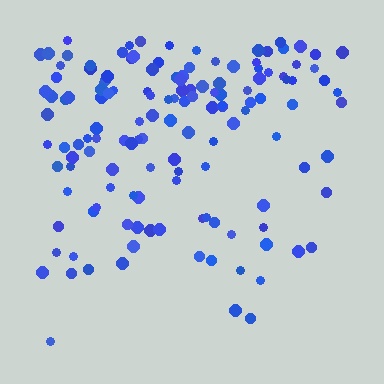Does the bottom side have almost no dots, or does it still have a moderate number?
Still a moderate number, just noticeably fewer than the top.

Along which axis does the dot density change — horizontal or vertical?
Vertical.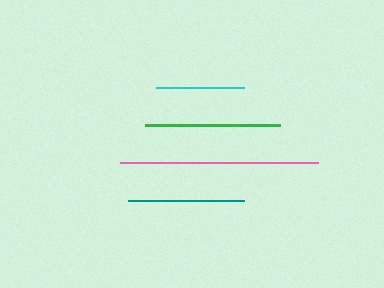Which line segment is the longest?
The pink line is the longest at approximately 197 pixels.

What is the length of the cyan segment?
The cyan segment is approximately 88 pixels long.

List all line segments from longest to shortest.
From longest to shortest: pink, green, teal, cyan.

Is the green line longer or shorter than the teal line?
The green line is longer than the teal line.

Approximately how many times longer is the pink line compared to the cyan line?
The pink line is approximately 2.2 times the length of the cyan line.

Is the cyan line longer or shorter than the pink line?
The pink line is longer than the cyan line.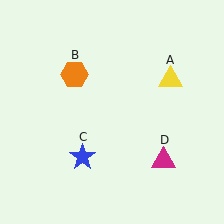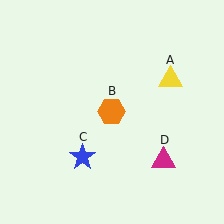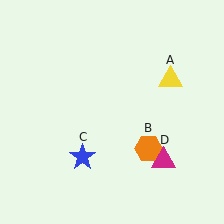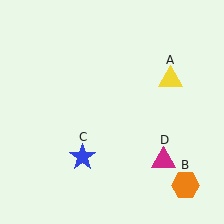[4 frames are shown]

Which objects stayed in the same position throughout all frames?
Yellow triangle (object A) and blue star (object C) and magenta triangle (object D) remained stationary.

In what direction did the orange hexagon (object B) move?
The orange hexagon (object B) moved down and to the right.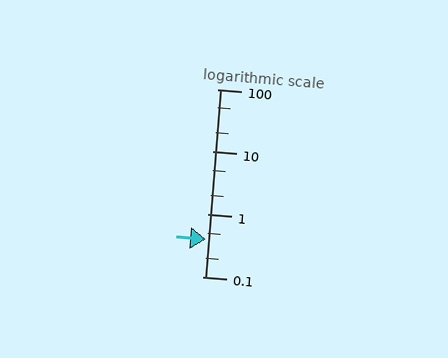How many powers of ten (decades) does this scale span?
The scale spans 3 decades, from 0.1 to 100.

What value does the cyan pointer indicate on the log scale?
The pointer indicates approximately 0.39.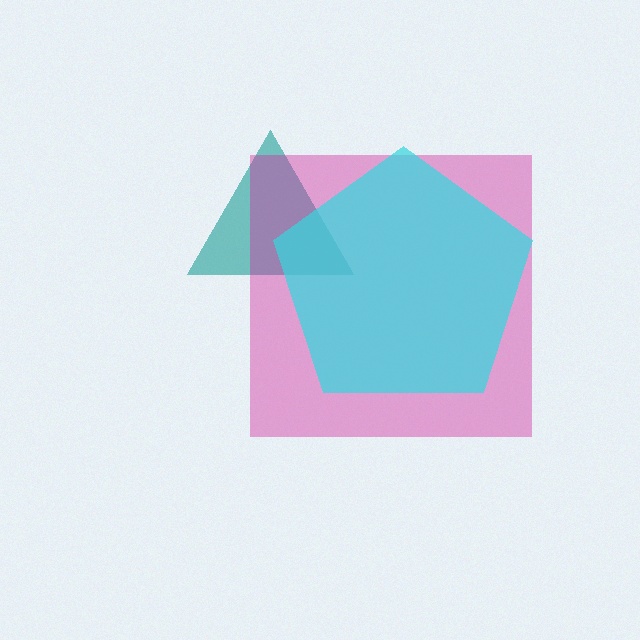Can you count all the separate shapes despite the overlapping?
Yes, there are 3 separate shapes.